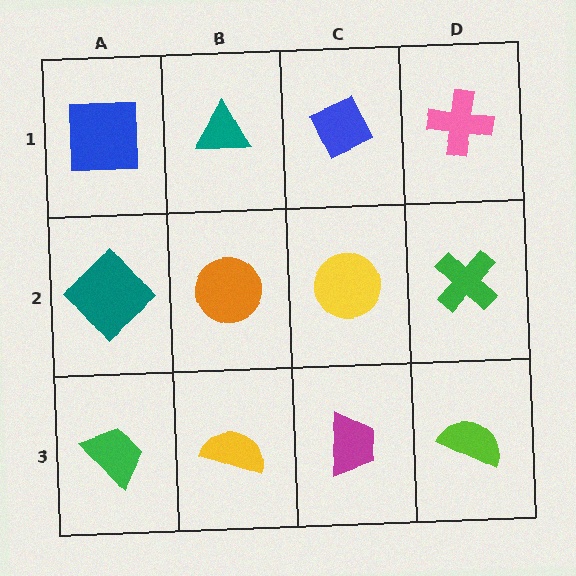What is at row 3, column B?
A yellow semicircle.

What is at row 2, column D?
A green cross.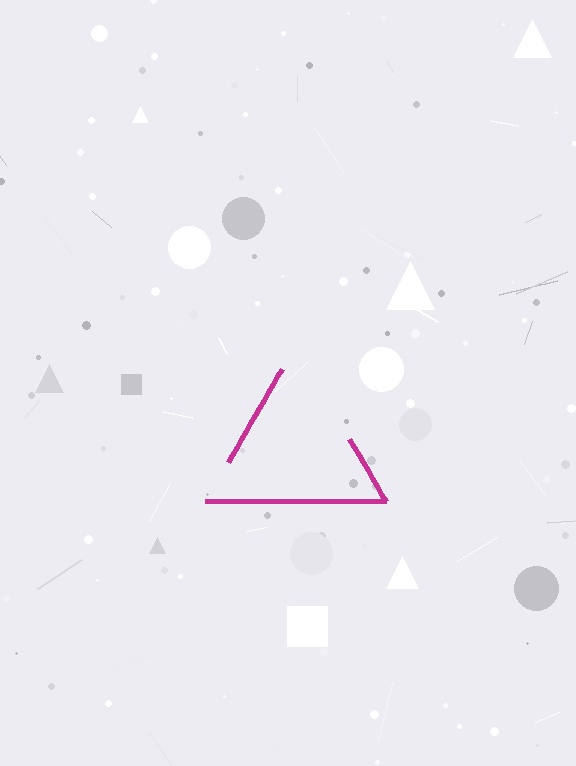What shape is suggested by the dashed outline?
The dashed outline suggests a triangle.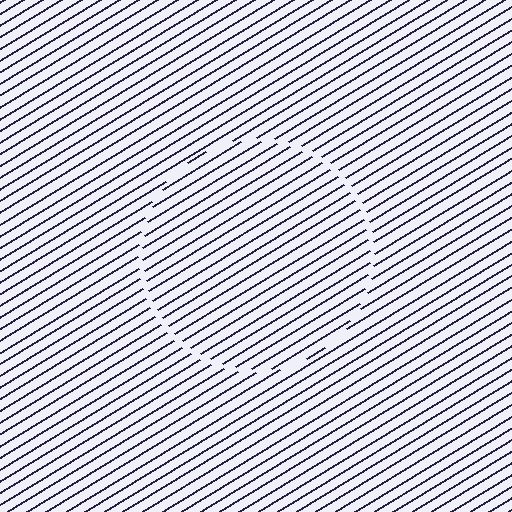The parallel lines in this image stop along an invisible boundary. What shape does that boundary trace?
An illusory circle. The interior of the shape contains the same grating, shifted by half a period — the contour is defined by the phase discontinuity where line-ends from the inner and outer gratings abut.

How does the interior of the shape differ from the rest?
The interior of the shape contains the same grating, shifted by half a period — the contour is defined by the phase discontinuity where line-ends from the inner and outer gratings abut.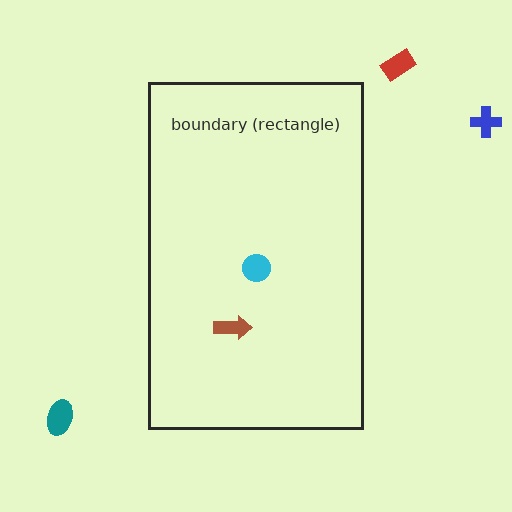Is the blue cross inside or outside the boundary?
Outside.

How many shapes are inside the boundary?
2 inside, 3 outside.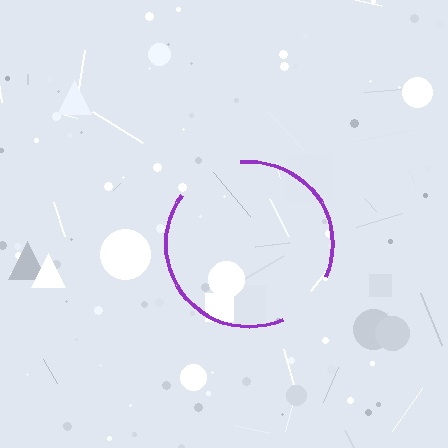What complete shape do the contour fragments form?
The contour fragments form a circle.